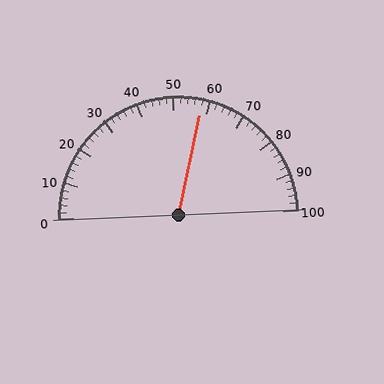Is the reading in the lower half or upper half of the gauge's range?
The reading is in the upper half of the range (0 to 100).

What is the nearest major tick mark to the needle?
The nearest major tick mark is 60.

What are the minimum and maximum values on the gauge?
The gauge ranges from 0 to 100.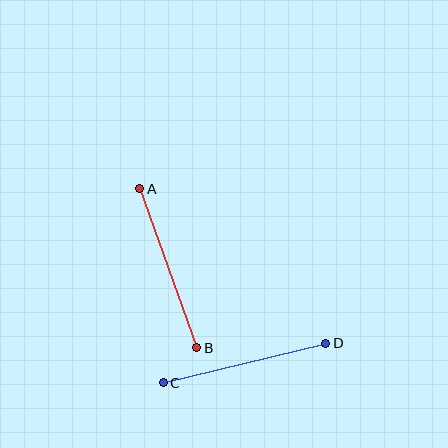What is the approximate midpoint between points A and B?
The midpoint is at approximately (168, 268) pixels.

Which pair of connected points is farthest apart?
Points A and B are farthest apart.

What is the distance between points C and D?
The distance is approximately 168 pixels.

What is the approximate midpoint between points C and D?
The midpoint is at approximately (245, 363) pixels.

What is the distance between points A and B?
The distance is approximately 169 pixels.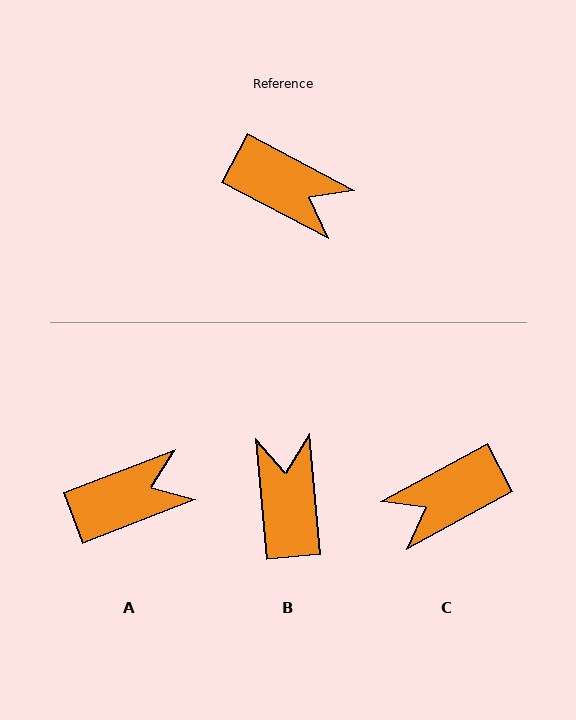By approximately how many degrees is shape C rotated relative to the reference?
Approximately 124 degrees clockwise.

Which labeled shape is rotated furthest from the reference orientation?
C, about 124 degrees away.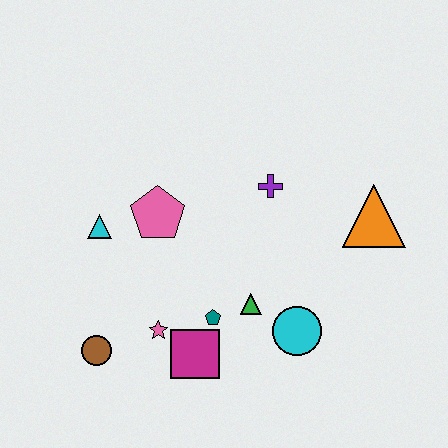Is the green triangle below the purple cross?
Yes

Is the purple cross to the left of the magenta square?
No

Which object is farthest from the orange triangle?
The brown circle is farthest from the orange triangle.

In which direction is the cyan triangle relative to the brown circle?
The cyan triangle is above the brown circle.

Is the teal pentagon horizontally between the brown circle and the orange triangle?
Yes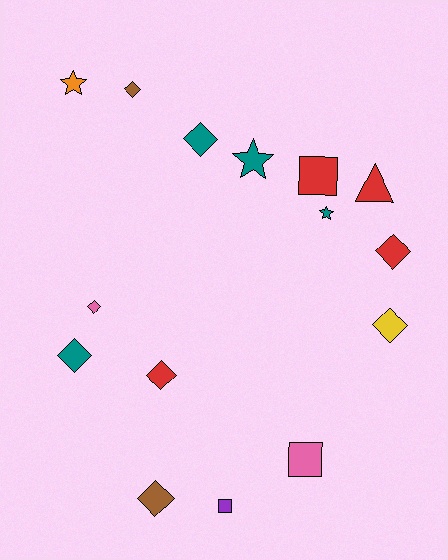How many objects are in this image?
There are 15 objects.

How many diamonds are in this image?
There are 8 diamonds.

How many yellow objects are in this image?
There is 1 yellow object.